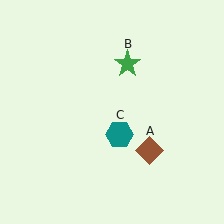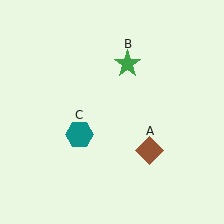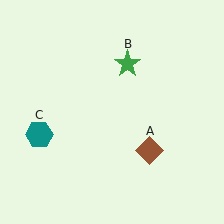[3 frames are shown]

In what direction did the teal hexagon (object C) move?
The teal hexagon (object C) moved left.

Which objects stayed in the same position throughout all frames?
Brown diamond (object A) and green star (object B) remained stationary.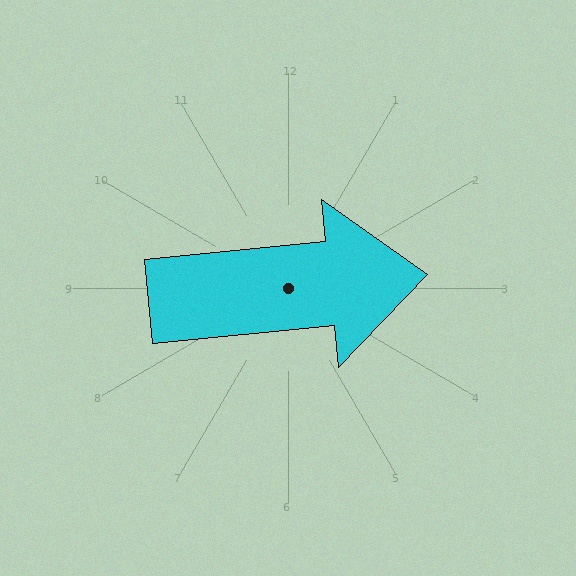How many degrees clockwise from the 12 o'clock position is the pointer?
Approximately 84 degrees.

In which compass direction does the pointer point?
East.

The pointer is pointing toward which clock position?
Roughly 3 o'clock.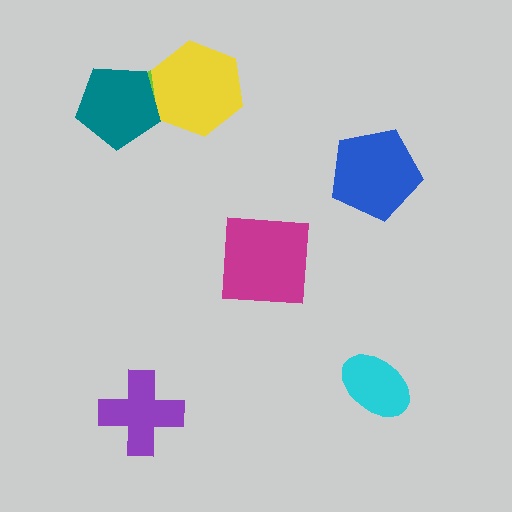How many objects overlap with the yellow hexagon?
2 objects overlap with the yellow hexagon.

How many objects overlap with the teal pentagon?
2 objects overlap with the teal pentagon.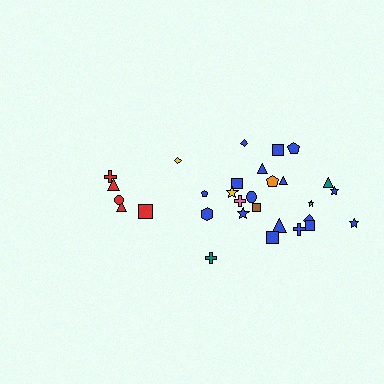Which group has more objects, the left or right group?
The right group.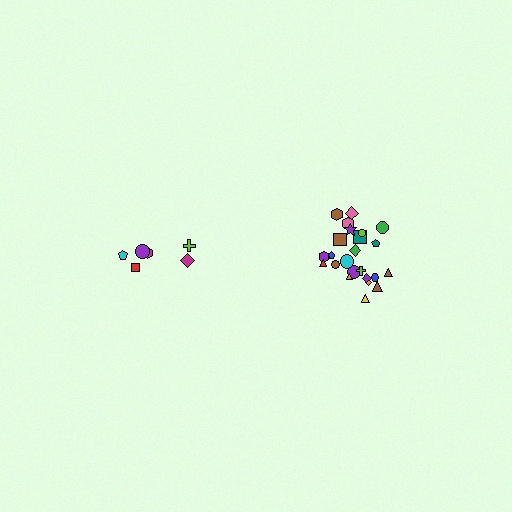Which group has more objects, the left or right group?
The right group.